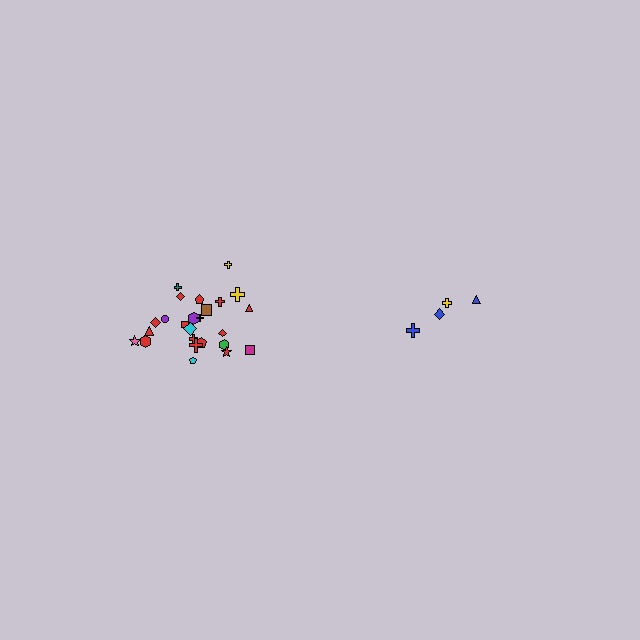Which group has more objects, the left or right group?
The left group.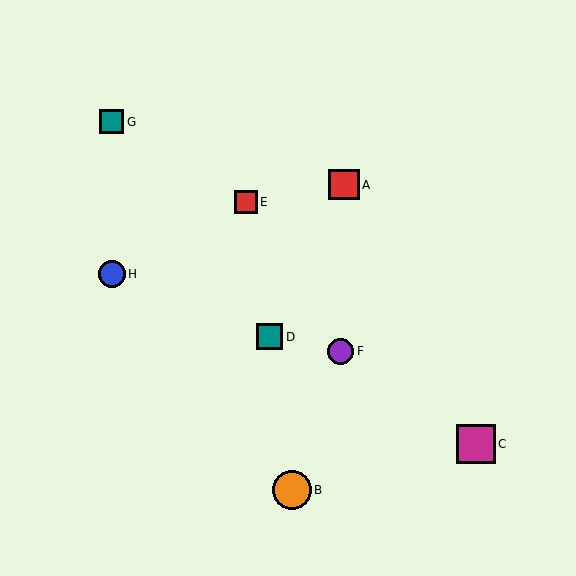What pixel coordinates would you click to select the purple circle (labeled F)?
Click at (341, 351) to select the purple circle F.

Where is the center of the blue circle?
The center of the blue circle is at (112, 274).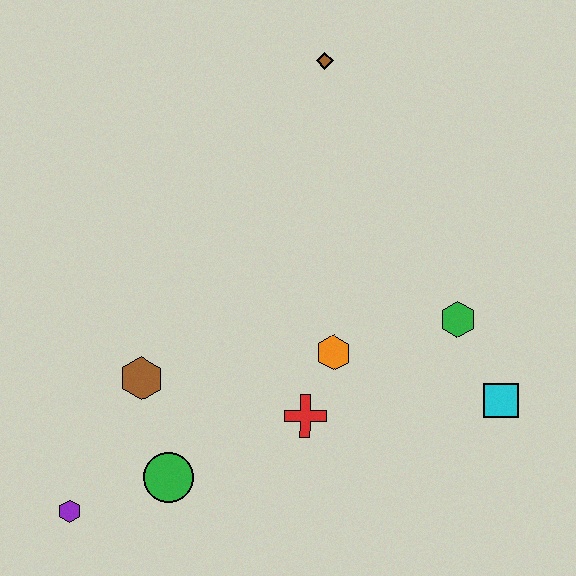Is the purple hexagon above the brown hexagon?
No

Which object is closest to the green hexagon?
The cyan square is closest to the green hexagon.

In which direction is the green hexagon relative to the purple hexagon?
The green hexagon is to the right of the purple hexagon.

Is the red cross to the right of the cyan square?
No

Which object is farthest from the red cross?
The brown diamond is farthest from the red cross.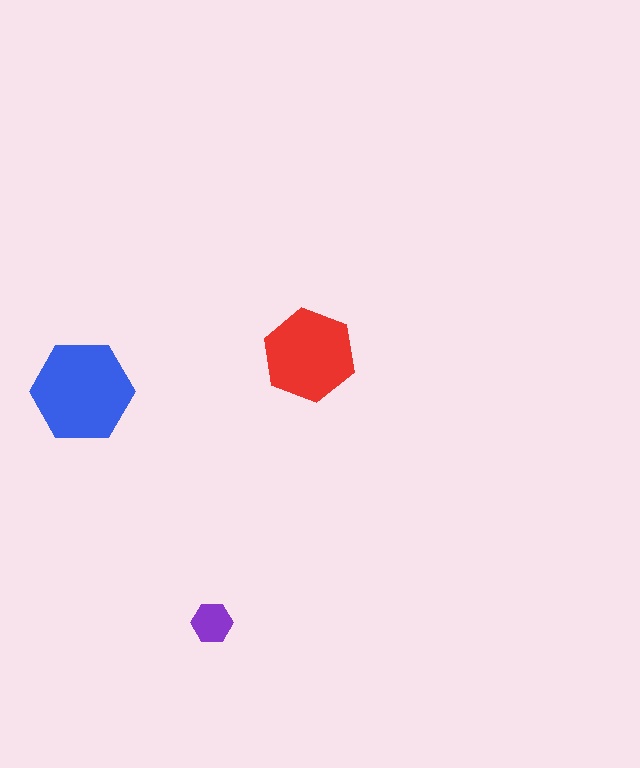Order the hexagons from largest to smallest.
the blue one, the red one, the purple one.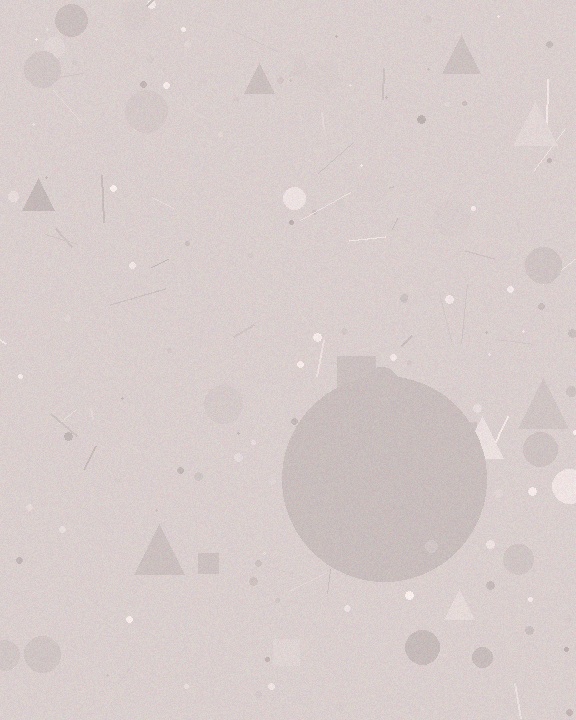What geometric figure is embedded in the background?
A circle is embedded in the background.